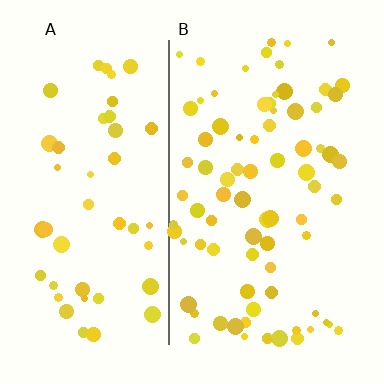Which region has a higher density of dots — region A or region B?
B (the right).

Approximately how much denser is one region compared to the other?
Approximately 1.5× — region B over region A.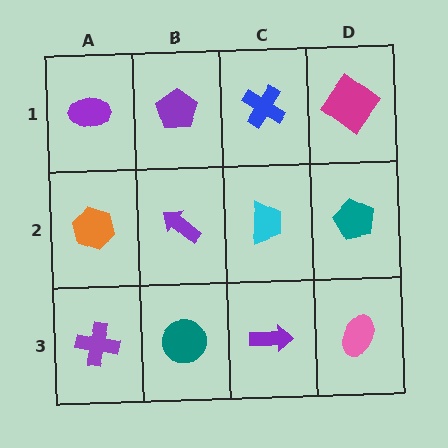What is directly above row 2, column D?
A magenta diamond.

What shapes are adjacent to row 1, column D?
A teal pentagon (row 2, column D), a blue cross (row 1, column C).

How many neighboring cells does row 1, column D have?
2.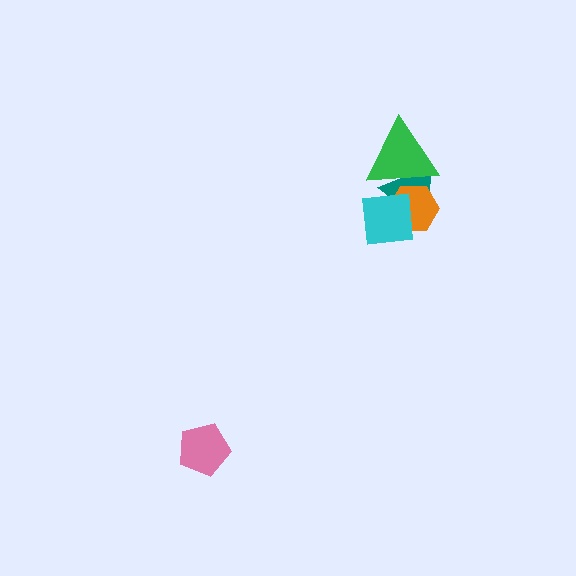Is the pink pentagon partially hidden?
No, no other shape covers it.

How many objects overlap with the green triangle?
3 objects overlap with the green triangle.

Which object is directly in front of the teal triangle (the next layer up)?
The orange hexagon is directly in front of the teal triangle.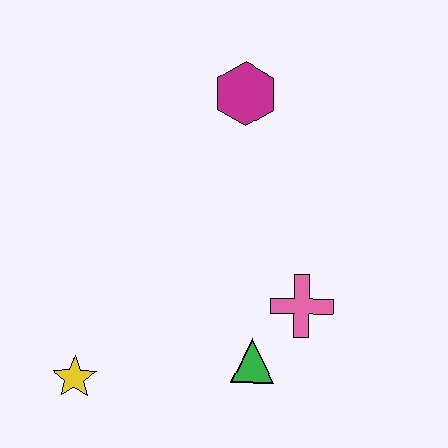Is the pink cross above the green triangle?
Yes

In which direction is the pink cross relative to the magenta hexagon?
The pink cross is below the magenta hexagon.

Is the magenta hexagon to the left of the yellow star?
No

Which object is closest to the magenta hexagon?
The pink cross is closest to the magenta hexagon.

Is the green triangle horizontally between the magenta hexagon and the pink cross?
Yes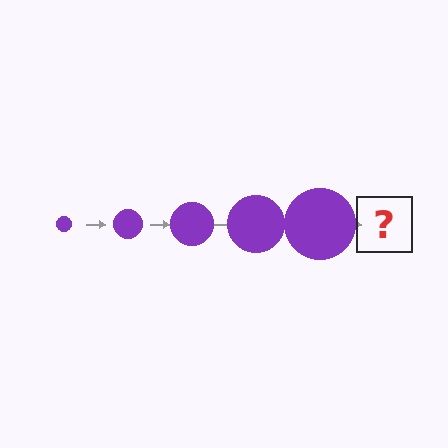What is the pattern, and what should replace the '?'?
The pattern is that the circle gets progressively larger each step. The '?' should be a purple circle, larger than the previous one.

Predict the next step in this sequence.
The next step is a purple circle, larger than the previous one.